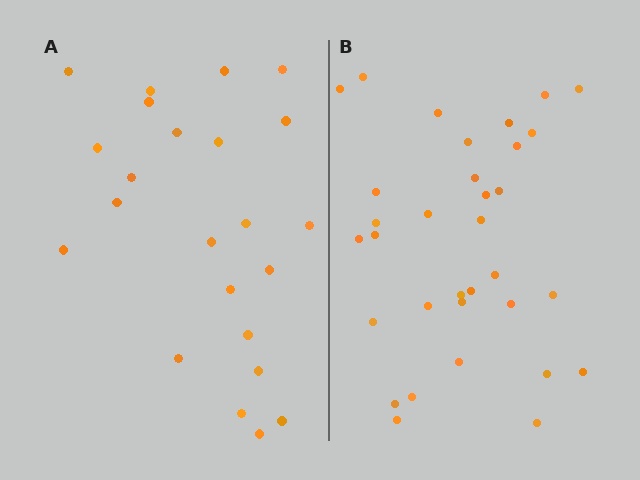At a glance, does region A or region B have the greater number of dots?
Region B (the right region) has more dots.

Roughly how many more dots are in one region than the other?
Region B has roughly 10 or so more dots than region A.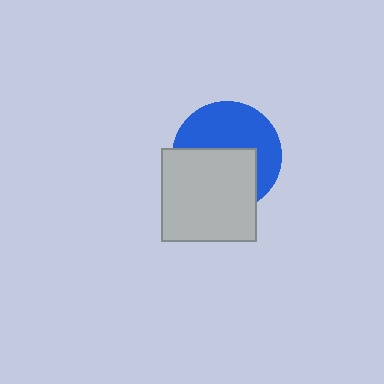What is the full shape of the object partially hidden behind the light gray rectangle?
The partially hidden object is a blue circle.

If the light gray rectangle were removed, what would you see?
You would see the complete blue circle.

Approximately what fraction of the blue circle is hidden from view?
Roughly 49% of the blue circle is hidden behind the light gray rectangle.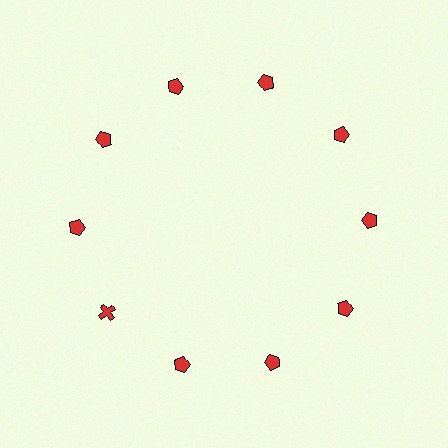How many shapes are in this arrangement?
There are 10 shapes arranged in a ring pattern.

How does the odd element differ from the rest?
It has a different shape: cross instead of pentagon.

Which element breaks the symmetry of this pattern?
The red cross at roughly the 8 o'clock position breaks the symmetry. All other shapes are red pentagons.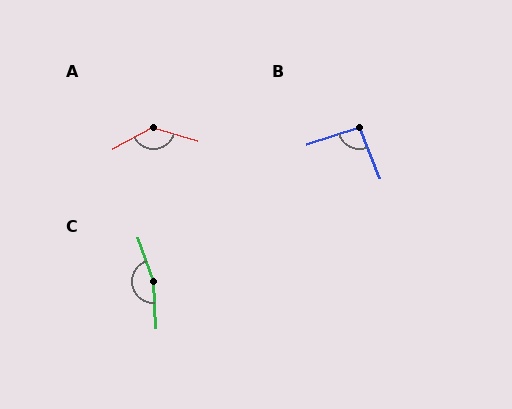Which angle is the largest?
C, at approximately 164 degrees.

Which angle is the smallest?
B, at approximately 93 degrees.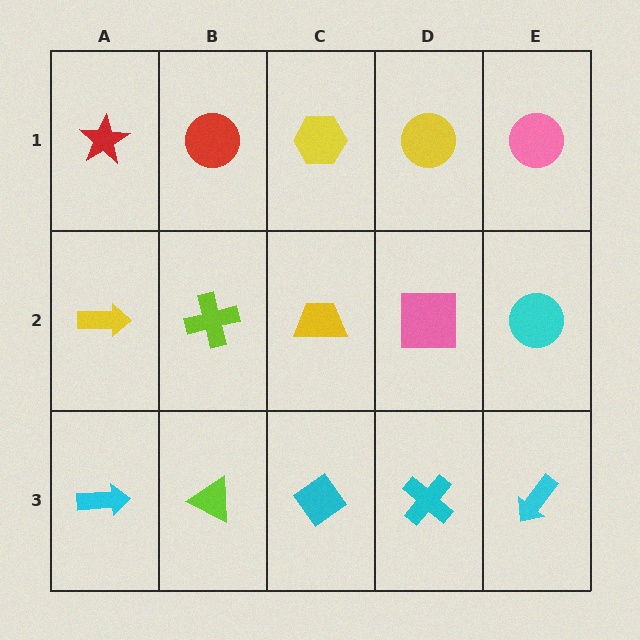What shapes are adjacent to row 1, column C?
A yellow trapezoid (row 2, column C), a red circle (row 1, column B), a yellow circle (row 1, column D).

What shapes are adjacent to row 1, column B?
A lime cross (row 2, column B), a red star (row 1, column A), a yellow hexagon (row 1, column C).